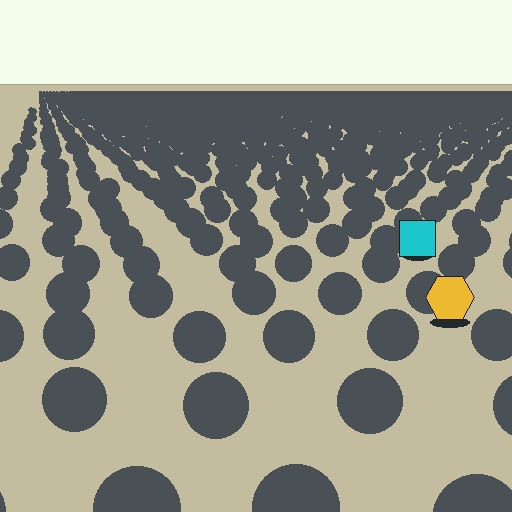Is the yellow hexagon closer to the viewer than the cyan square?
Yes. The yellow hexagon is closer — you can tell from the texture gradient: the ground texture is coarser near it.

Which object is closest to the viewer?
The yellow hexagon is closest. The texture marks near it are larger and more spread out.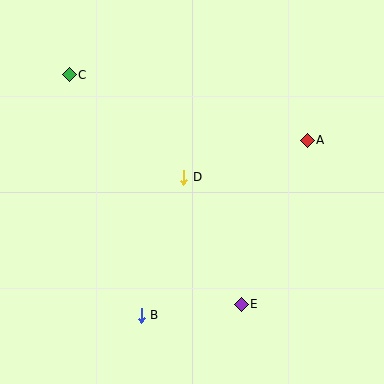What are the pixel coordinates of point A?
Point A is at (307, 140).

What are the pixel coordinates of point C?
Point C is at (69, 75).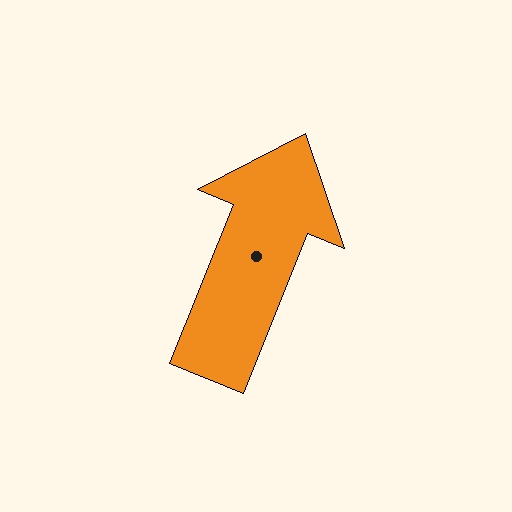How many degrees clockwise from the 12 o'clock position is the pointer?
Approximately 22 degrees.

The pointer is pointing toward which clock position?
Roughly 1 o'clock.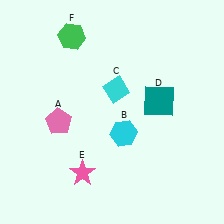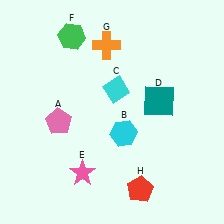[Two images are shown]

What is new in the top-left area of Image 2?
An orange cross (G) was added in the top-left area of Image 2.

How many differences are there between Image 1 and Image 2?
There are 2 differences between the two images.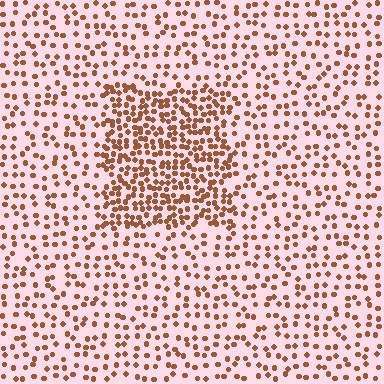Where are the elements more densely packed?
The elements are more densely packed inside the rectangle boundary.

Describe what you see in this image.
The image contains small brown elements arranged at two different densities. A rectangle-shaped region is visible where the elements are more densely packed than the surrounding area.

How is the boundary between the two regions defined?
The boundary is defined by a change in element density (approximately 2.1x ratio). All elements are the same color, size, and shape.